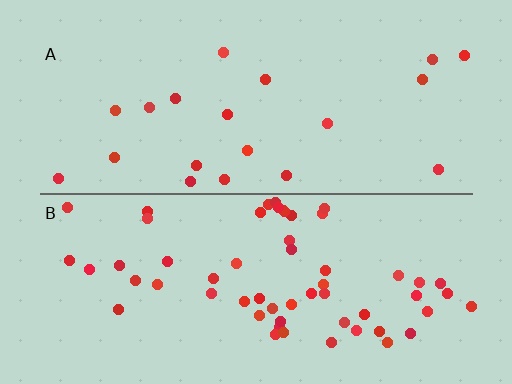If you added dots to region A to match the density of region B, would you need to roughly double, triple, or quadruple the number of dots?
Approximately triple.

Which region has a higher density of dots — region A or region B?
B (the bottom).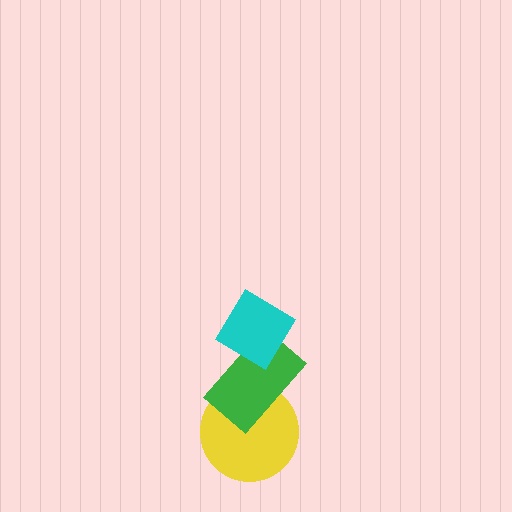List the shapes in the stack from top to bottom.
From top to bottom: the cyan diamond, the green rectangle, the yellow circle.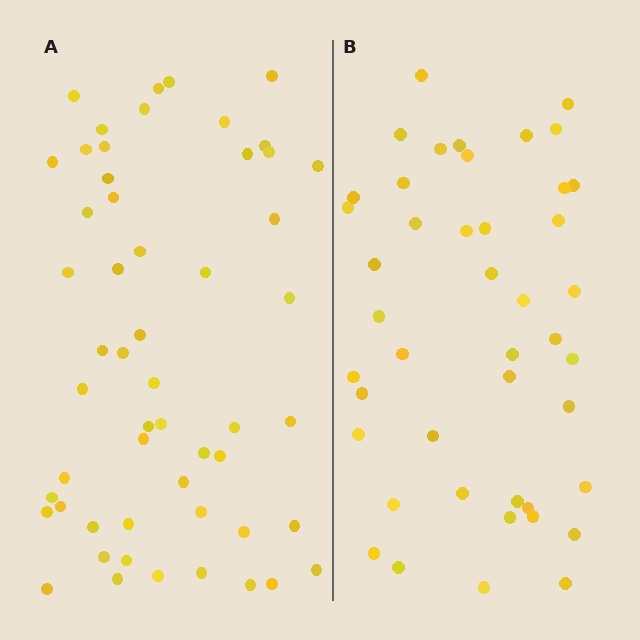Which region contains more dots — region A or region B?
Region A (the left region) has more dots.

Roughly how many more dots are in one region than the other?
Region A has roughly 10 or so more dots than region B.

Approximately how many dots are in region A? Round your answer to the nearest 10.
About 50 dots. (The exact count is 54, which rounds to 50.)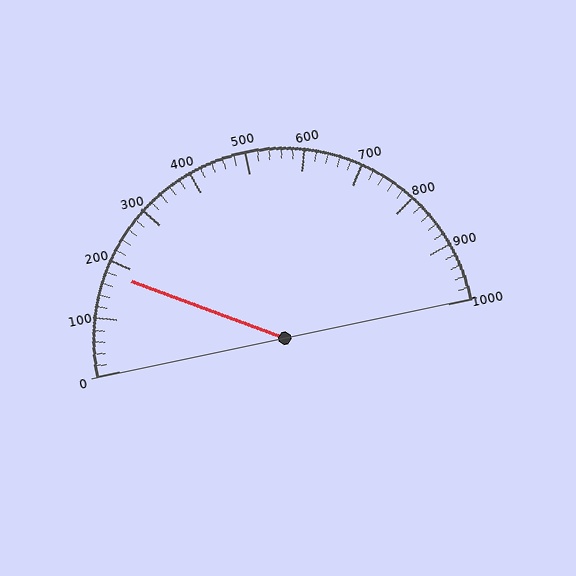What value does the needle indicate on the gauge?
The needle indicates approximately 180.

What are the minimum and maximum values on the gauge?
The gauge ranges from 0 to 1000.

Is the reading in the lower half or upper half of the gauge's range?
The reading is in the lower half of the range (0 to 1000).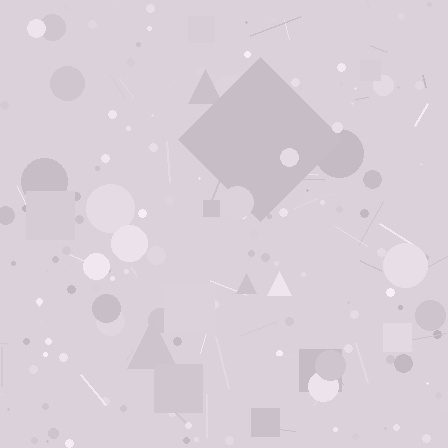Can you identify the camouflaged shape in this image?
The camouflaged shape is a diamond.